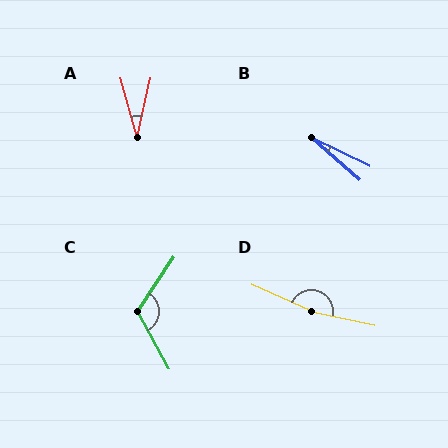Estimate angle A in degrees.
Approximately 28 degrees.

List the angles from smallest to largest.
B (16°), A (28°), C (118°), D (168°).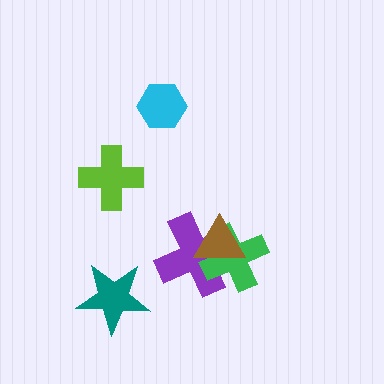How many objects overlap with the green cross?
2 objects overlap with the green cross.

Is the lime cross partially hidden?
No, no other shape covers it.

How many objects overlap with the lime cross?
0 objects overlap with the lime cross.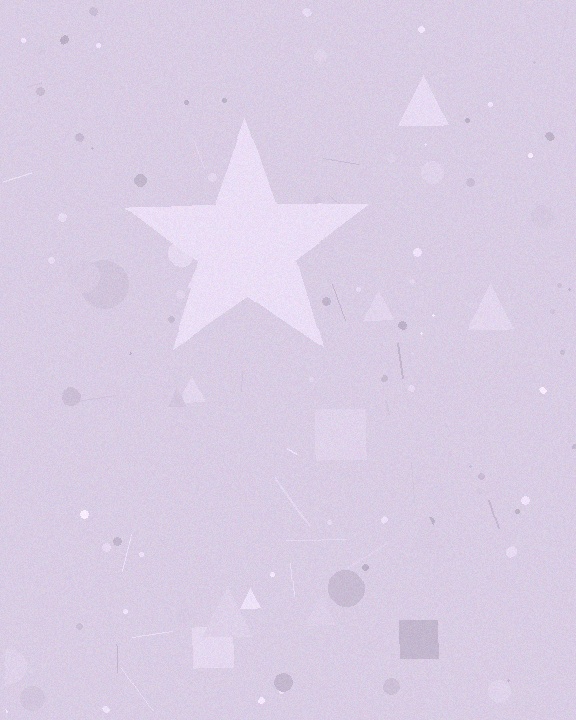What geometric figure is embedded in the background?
A star is embedded in the background.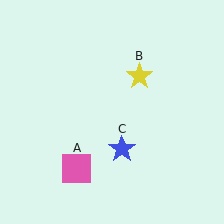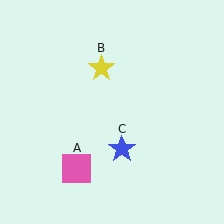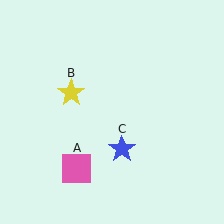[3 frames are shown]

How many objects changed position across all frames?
1 object changed position: yellow star (object B).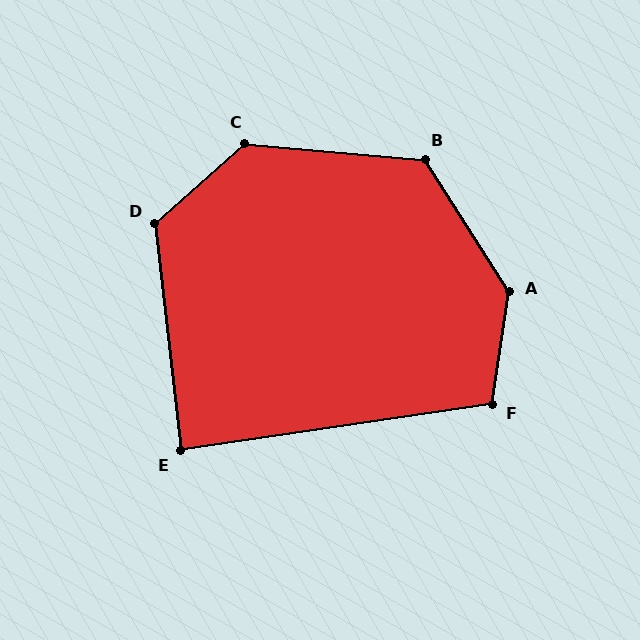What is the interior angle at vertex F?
Approximately 107 degrees (obtuse).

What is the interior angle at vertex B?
Approximately 128 degrees (obtuse).